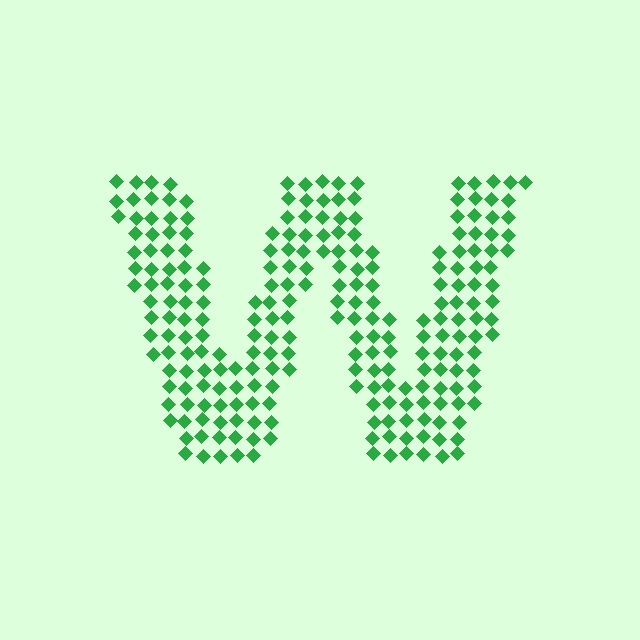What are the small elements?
The small elements are diamonds.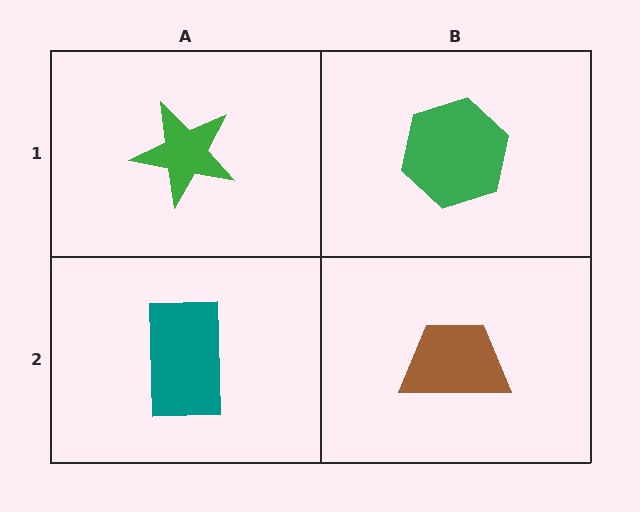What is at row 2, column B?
A brown trapezoid.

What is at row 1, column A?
A green star.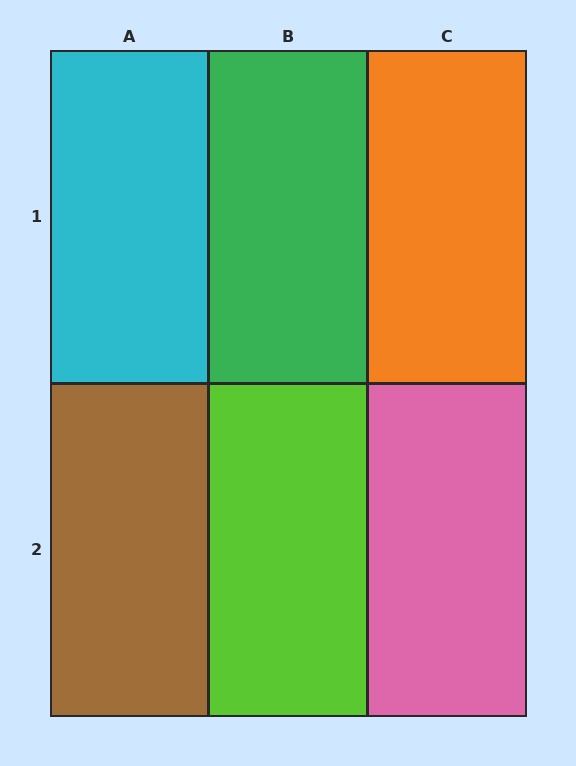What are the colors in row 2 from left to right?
Brown, lime, pink.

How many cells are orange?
1 cell is orange.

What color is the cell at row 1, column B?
Green.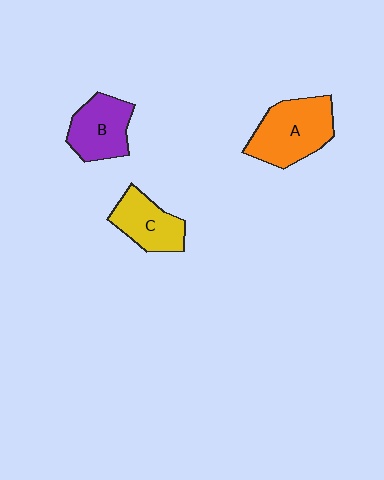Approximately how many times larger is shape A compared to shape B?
Approximately 1.3 times.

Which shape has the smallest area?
Shape C (yellow).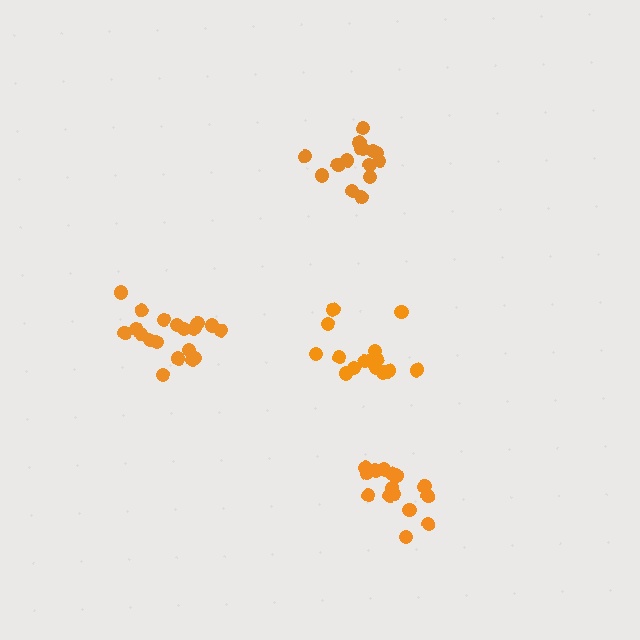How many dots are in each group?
Group 1: 19 dots, Group 2: 15 dots, Group 3: 15 dots, Group 4: 15 dots (64 total).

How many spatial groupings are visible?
There are 4 spatial groupings.